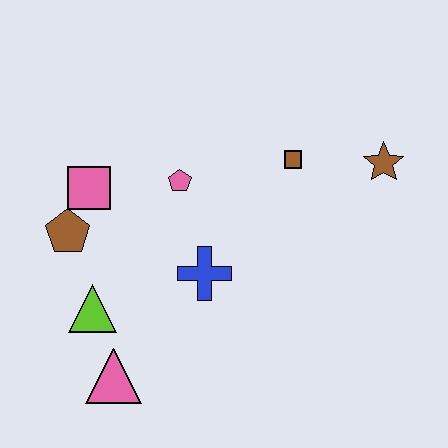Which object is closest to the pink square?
The brown pentagon is closest to the pink square.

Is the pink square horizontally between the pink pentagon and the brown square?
No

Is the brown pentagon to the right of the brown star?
No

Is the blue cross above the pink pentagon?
No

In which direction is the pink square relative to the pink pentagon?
The pink square is to the left of the pink pentagon.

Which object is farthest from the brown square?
The pink triangle is farthest from the brown square.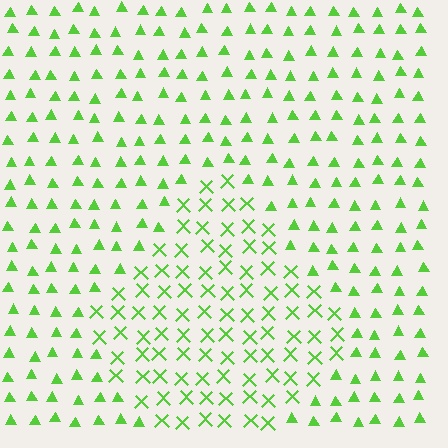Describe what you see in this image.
The image is filled with small lime elements arranged in a uniform grid. A diamond-shaped region contains X marks, while the surrounding area contains triangles. The boundary is defined purely by the change in element shape.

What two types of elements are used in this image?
The image uses X marks inside the diamond region and triangles outside it.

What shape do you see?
I see a diamond.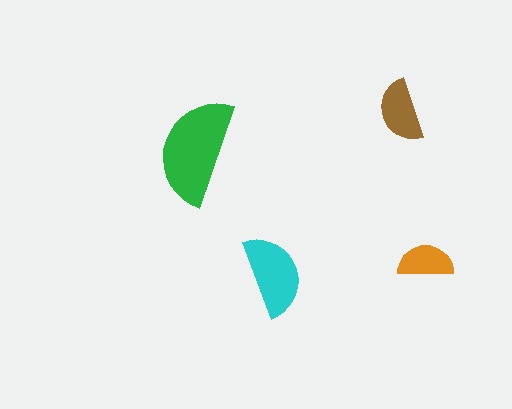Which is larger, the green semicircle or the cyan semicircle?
The green one.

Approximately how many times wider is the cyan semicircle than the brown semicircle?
About 1.5 times wider.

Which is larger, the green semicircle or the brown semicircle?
The green one.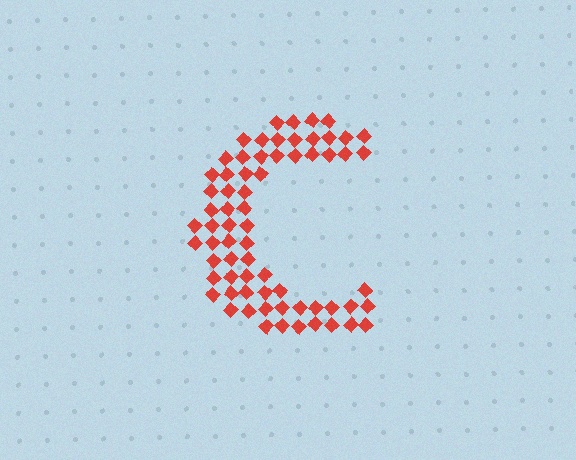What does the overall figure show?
The overall figure shows the letter C.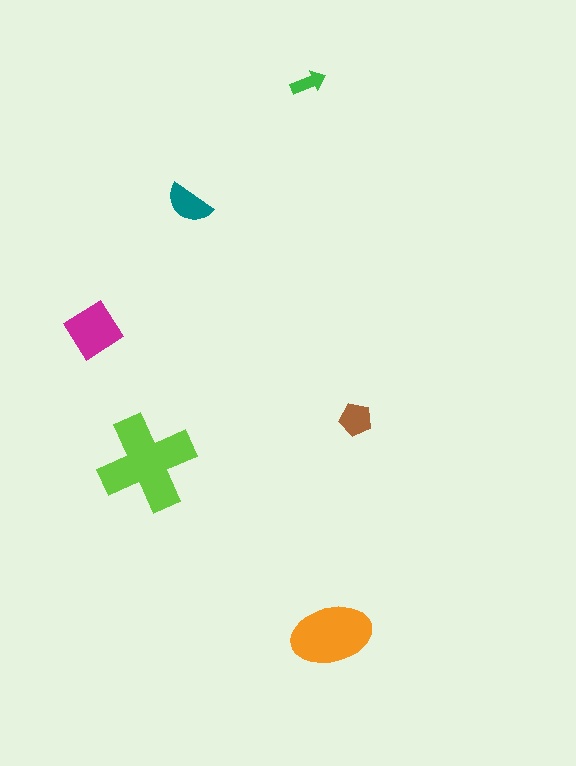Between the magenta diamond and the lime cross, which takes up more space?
The lime cross.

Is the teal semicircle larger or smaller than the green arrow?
Larger.